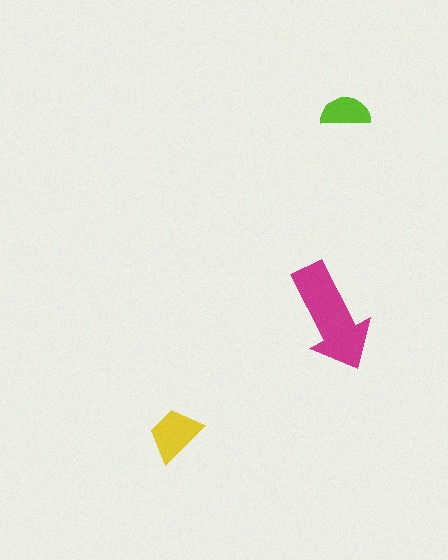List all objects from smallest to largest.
The lime semicircle, the yellow trapezoid, the magenta arrow.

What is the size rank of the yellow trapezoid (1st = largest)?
2nd.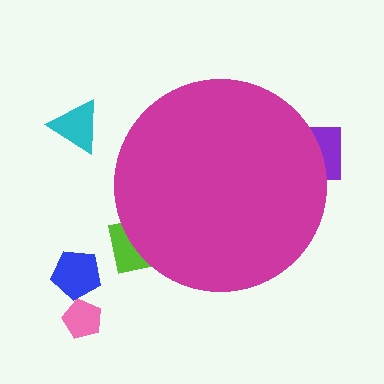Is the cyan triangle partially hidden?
No, the cyan triangle is fully visible.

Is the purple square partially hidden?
Yes, the purple square is partially hidden behind the magenta circle.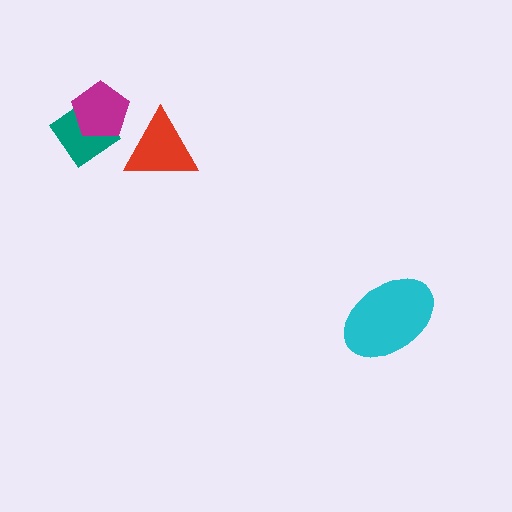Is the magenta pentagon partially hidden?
No, no other shape covers it.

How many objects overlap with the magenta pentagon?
1 object overlaps with the magenta pentagon.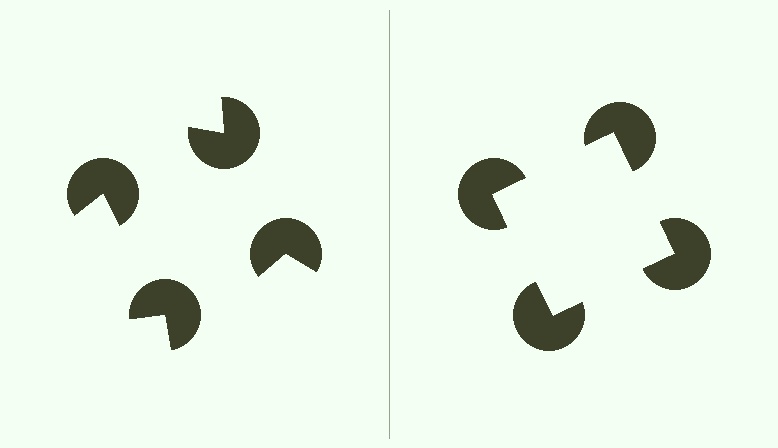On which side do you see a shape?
An illusory square appears on the right side. On the left side the wedge cuts are rotated, so no coherent shape forms.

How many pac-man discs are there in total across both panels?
8 — 4 on each side.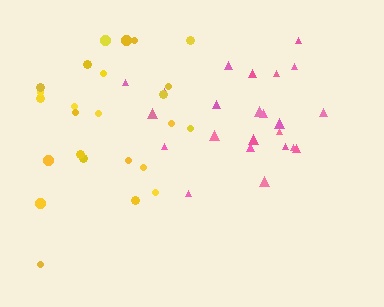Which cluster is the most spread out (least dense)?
Yellow.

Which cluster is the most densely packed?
Pink.